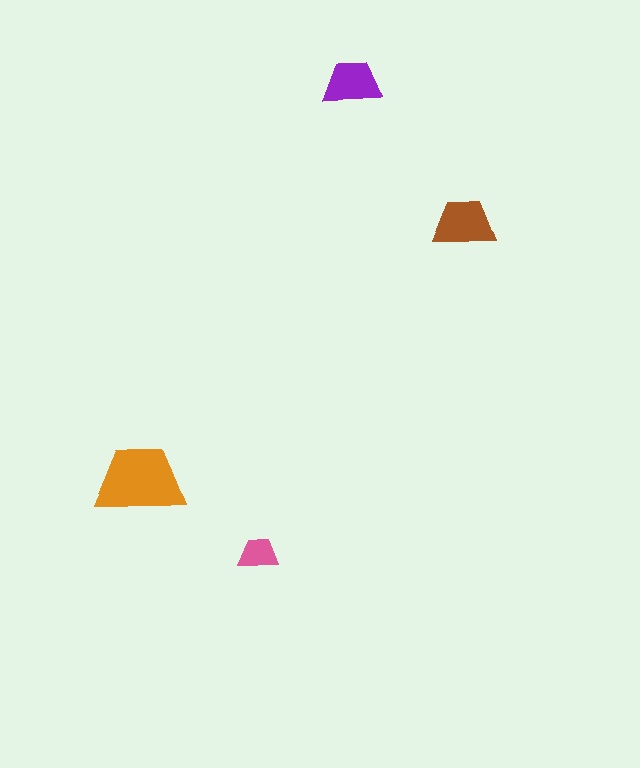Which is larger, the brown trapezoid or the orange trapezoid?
The orange one.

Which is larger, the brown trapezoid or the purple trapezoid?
The brown one.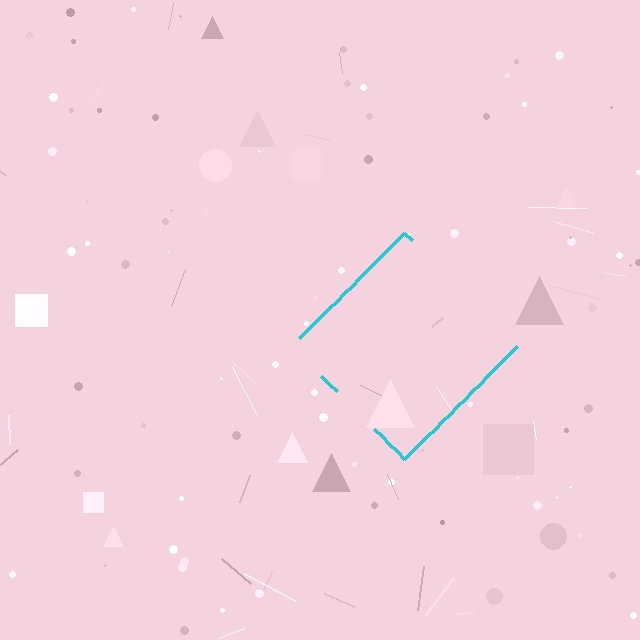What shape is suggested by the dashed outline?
The dashed outline suggests a diamond.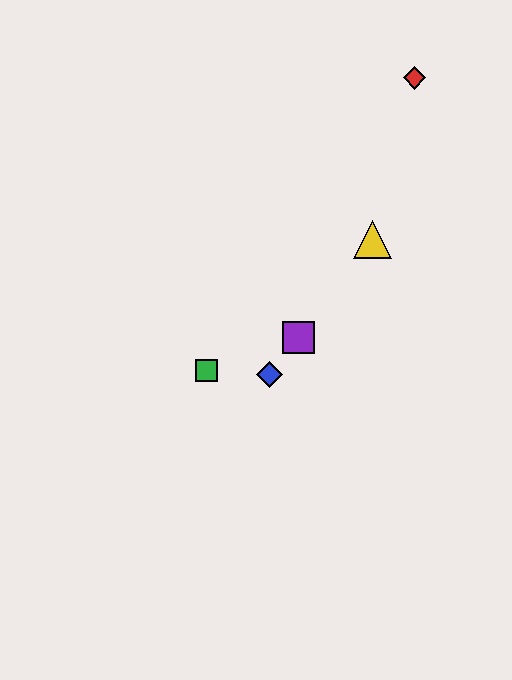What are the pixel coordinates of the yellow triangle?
The yellow triangle is at (373, 240).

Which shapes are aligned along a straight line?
The blue diamond, the yellow triangle, the purple square are aligned along a straight line.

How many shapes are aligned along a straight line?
3 shapes (the blue diamond, the yellow triangle, the purple square) are aligned along a straight line.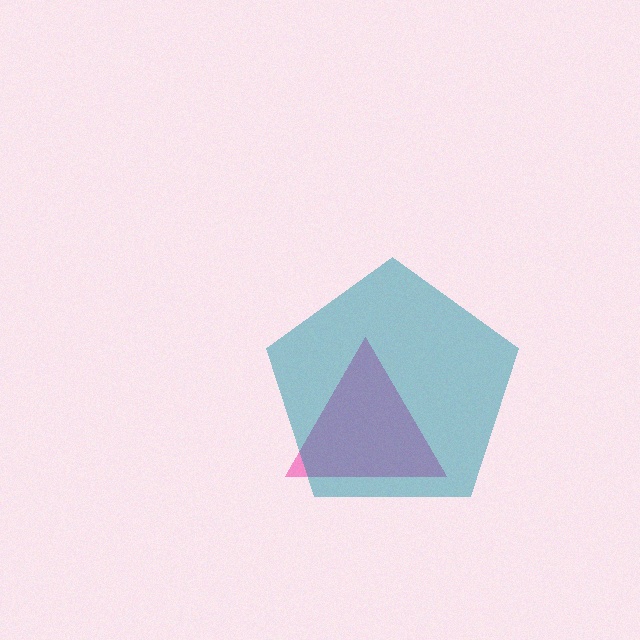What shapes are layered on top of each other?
The layered shapes are: a pink triangle, a teal pentagon.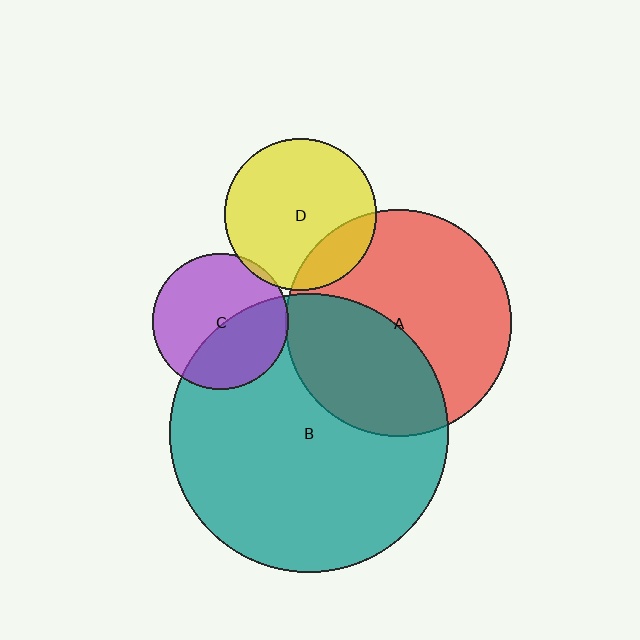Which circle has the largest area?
Circle B (teal).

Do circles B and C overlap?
Yes.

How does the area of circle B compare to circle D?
Approximately 3.4 times.